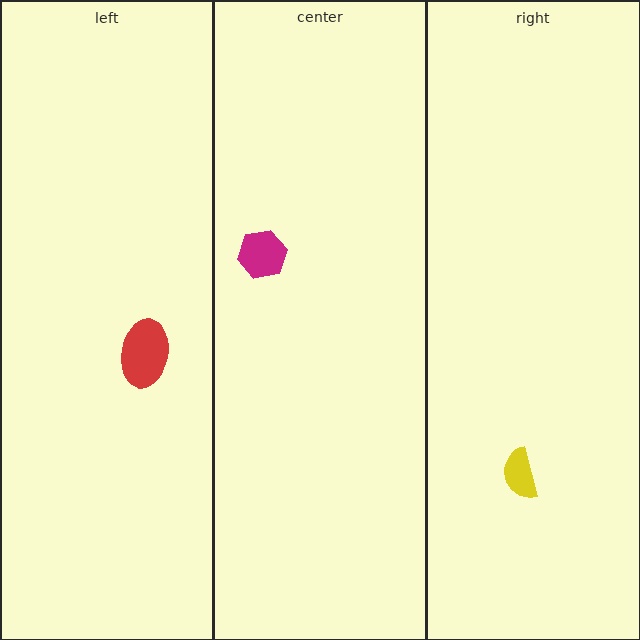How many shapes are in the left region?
1.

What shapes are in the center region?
The magenta hexagon.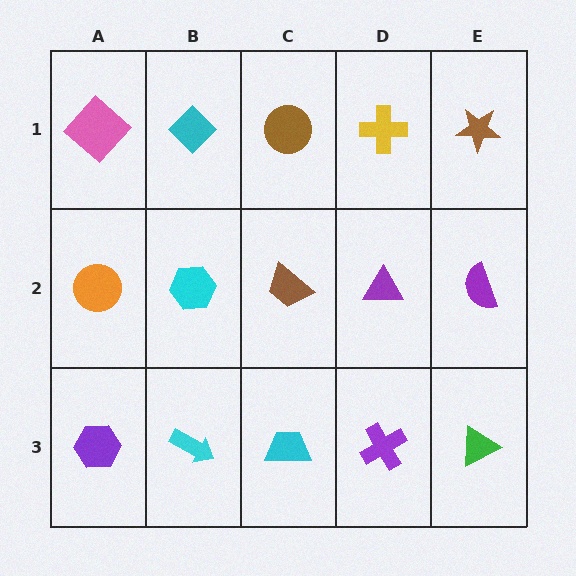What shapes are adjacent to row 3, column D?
A purple triangle (row 2, column D), a cyan trapezoid (row 3, column C), a green triangle (row 3, column E).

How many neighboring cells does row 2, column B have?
4.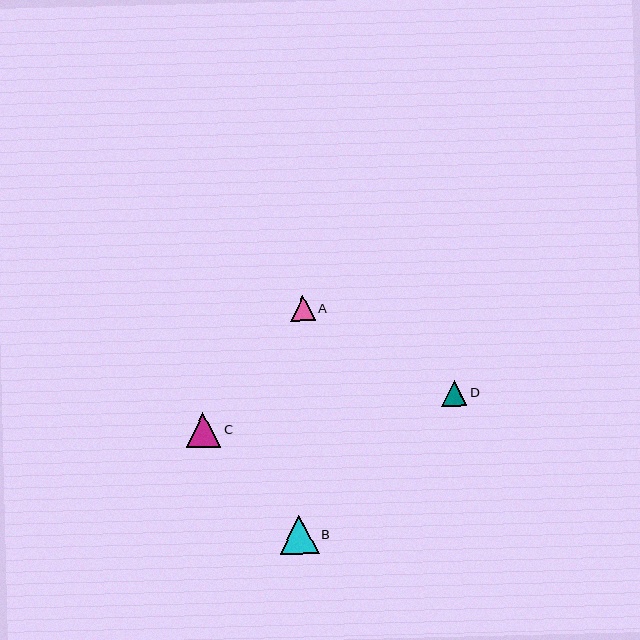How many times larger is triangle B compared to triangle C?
Triangle B is approximately 1.1 times the size of triangle C.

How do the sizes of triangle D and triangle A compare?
Triangle D and triangle A are approximately the same size.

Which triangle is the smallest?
Triangle A is the smallest with a size of approximately 25 pixels.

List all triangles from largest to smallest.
From largest to smallest: B, C, D, A.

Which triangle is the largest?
Triangle B is the largest with a size of approximately 39 pixels.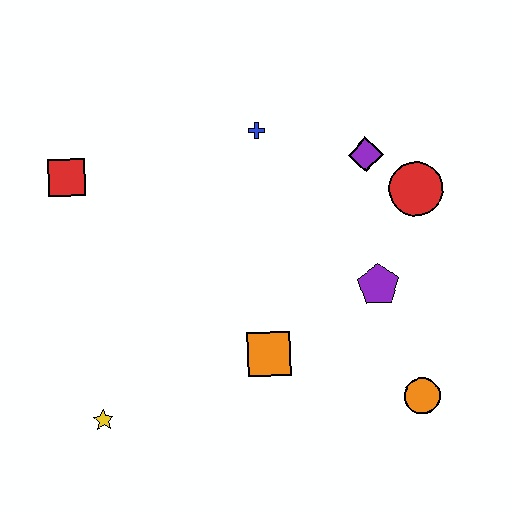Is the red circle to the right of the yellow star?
Yes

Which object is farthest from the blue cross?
The yellow star is farthest from the blue cross.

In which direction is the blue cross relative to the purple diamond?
The blue cross is to the left of the purple diamond.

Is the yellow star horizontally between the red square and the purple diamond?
Yes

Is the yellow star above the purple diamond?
No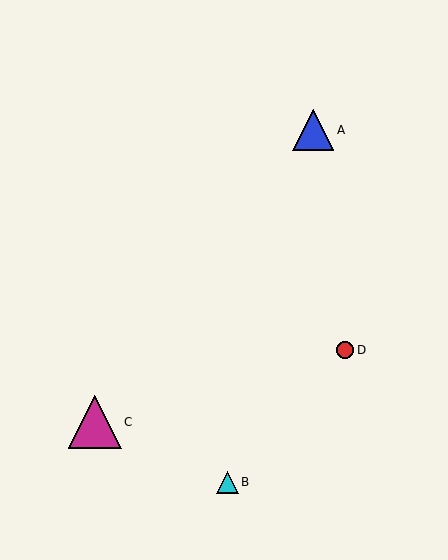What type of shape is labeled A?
Shape A is a blue triangle.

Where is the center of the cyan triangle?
The center of the cyan triangle is at (227, 482).